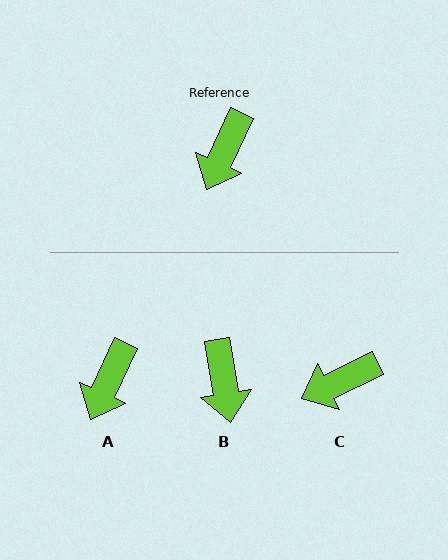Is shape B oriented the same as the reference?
No, it is off by about 34 degrees.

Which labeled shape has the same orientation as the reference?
A.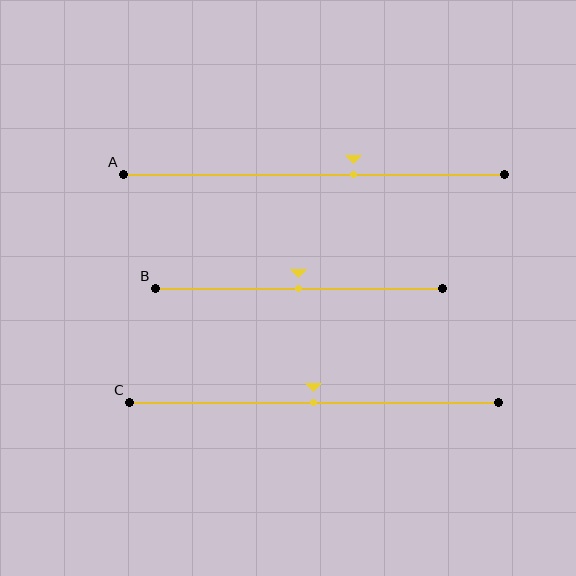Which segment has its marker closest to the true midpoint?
Segment B has its marker closest to the true midpoint.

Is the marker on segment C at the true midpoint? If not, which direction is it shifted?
Yes, the marker on segment C is at the true midpoint.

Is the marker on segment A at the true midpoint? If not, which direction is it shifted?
No, the marker on segment A is shifted to the right by about 10% of the segment length.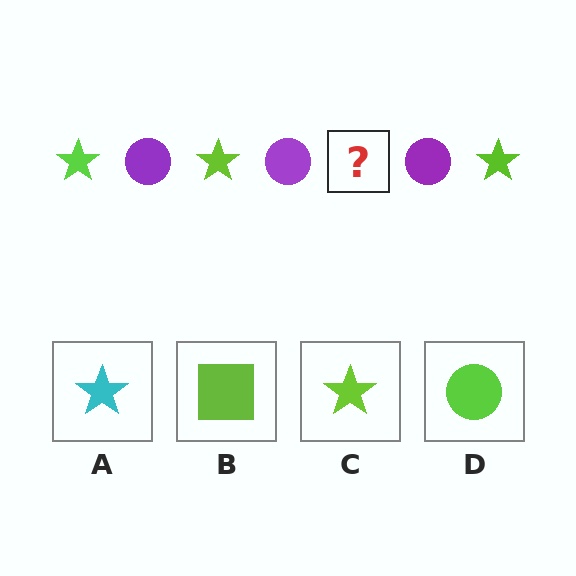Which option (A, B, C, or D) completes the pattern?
C.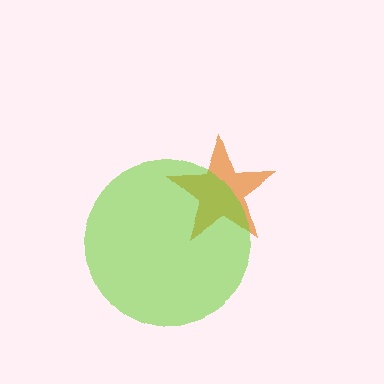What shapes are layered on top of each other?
The layered shapes are: an orange star, a lime circle.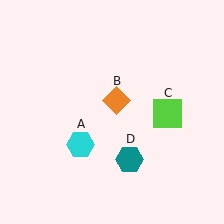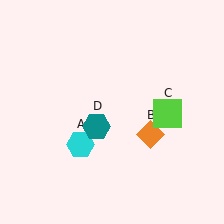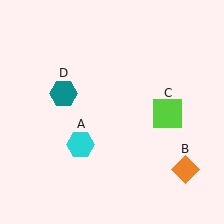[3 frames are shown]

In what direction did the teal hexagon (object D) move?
The teal hexagon (object D) moved up and to the left.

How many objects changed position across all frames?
2 objects changed position: orange diamond (object B), teal hexagon (object D).